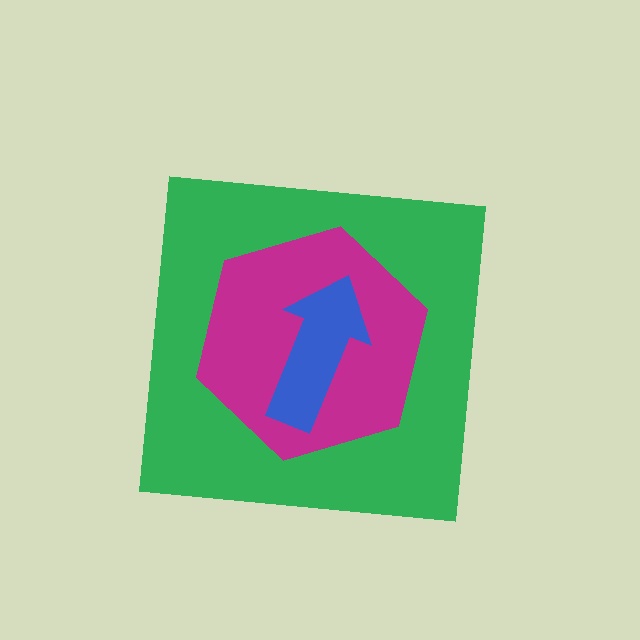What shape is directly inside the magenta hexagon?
The blue arrow.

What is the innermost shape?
The blue arrow.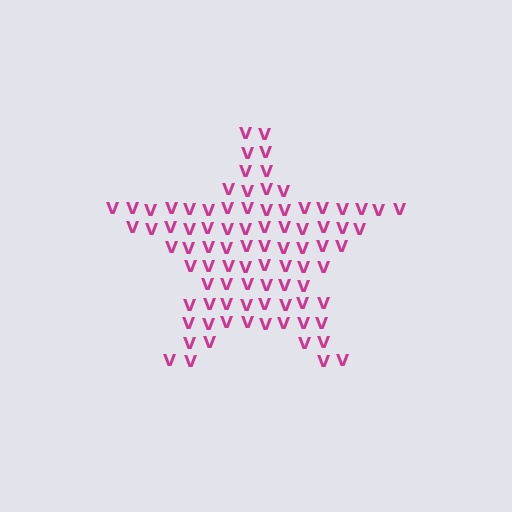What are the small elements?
The small elements are letter V's.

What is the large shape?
The large shape is a star.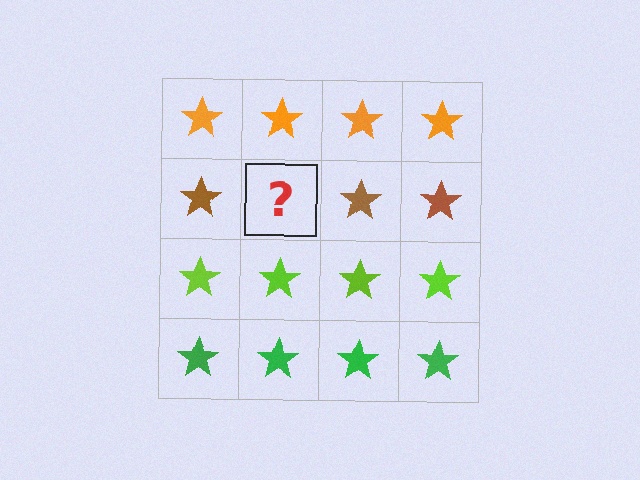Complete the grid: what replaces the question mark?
The question mark should be replaced with a brown star.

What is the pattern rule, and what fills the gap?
The rule is that each row has a consistent color. The gap should be filled with a brown star.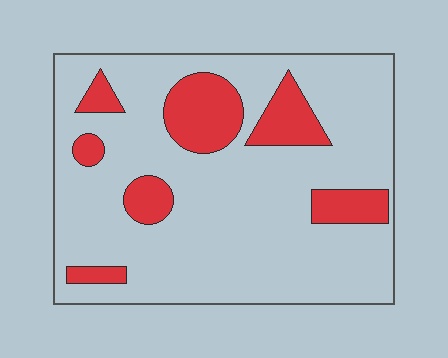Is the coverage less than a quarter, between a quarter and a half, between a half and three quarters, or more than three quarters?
Less than a quarter.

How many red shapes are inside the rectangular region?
7.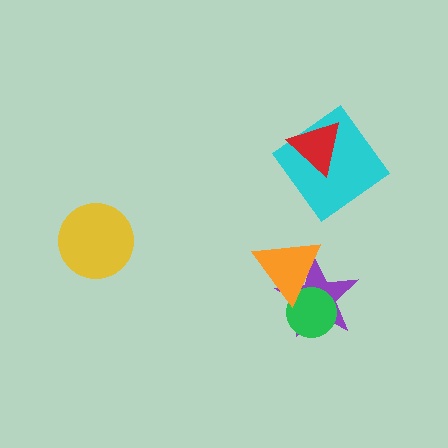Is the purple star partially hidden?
Yes, it is partially covered by another shape.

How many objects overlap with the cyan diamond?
1 object overlaps with the cyan diamond.